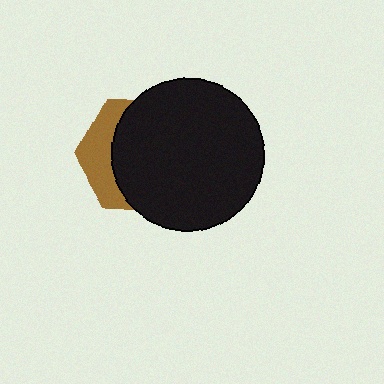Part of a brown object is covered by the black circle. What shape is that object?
It is a hexagon.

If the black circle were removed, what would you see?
You would see the complete brown hexagon.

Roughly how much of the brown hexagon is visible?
A small part of it is visible (roughly 30%).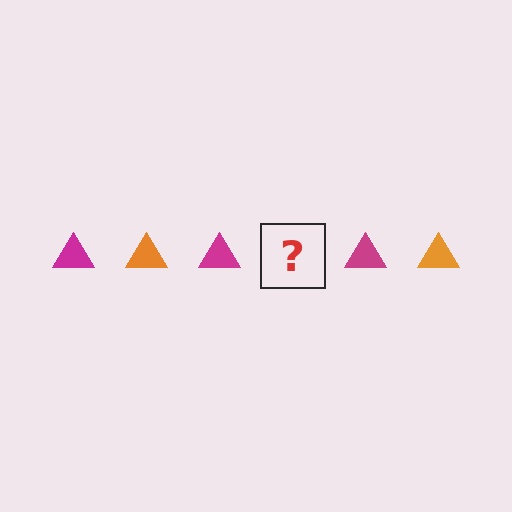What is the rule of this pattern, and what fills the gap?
The rule is that the pattern cycles through magenta, orange triangles. The gap should be filled with an orange triangle.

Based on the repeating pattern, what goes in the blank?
The blank should be an orange triangle.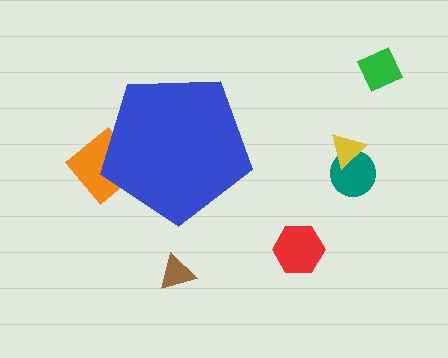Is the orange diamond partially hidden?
Yes, the orange diamond is partially hidden behind the blue pentagon.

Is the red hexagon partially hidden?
No, the red hexagon is fully visible.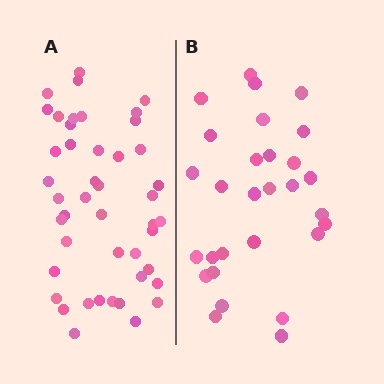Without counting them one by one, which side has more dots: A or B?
Region A (the left region) has more dots.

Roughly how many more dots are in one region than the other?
Region A has approximately 15 more dots than region B.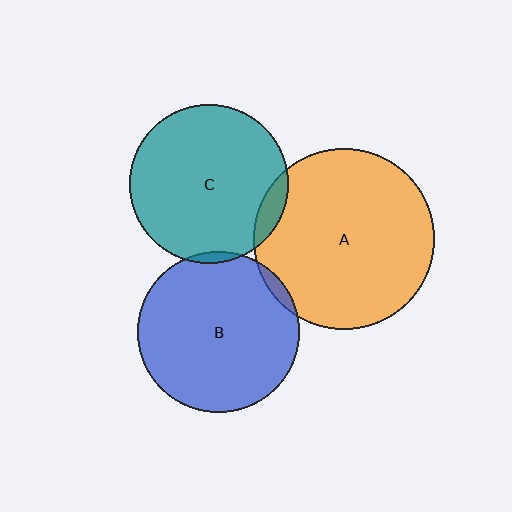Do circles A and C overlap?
Yes.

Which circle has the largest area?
Circle A (orange).